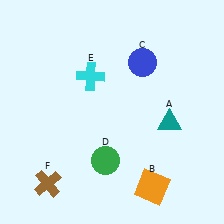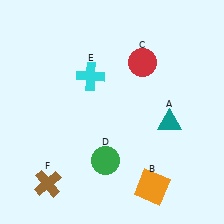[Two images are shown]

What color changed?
The circle (C) changed from blue in Image 1 to red in Image 2.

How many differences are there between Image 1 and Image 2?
There is 1 difference between the two images.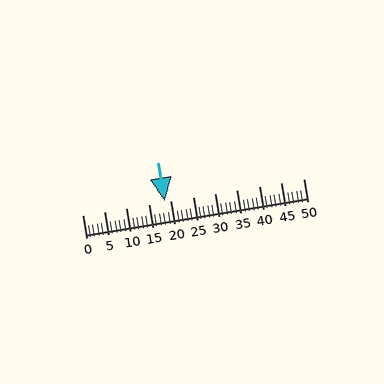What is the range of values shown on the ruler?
The ruler shows values from 0 to 50.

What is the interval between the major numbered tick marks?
The major tick marks are spaced 5 units apart.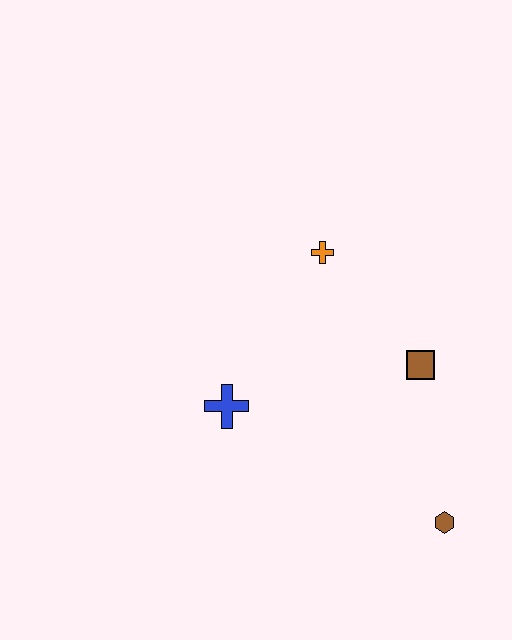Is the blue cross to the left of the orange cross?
Yes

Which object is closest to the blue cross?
The orange cross is closest to the blue cross.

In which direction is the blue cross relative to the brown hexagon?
The blue cross is to the left of the brown hexagon.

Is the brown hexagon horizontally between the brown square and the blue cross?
No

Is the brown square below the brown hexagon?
No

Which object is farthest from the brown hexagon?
The orange cross is farthest from the brown hexagon.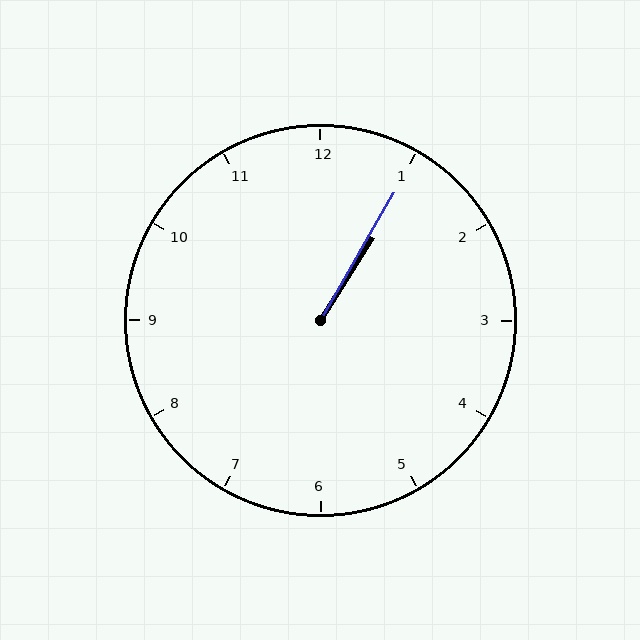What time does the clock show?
1:05.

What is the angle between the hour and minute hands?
Approximately 2 degrees.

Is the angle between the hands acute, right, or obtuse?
It is acute.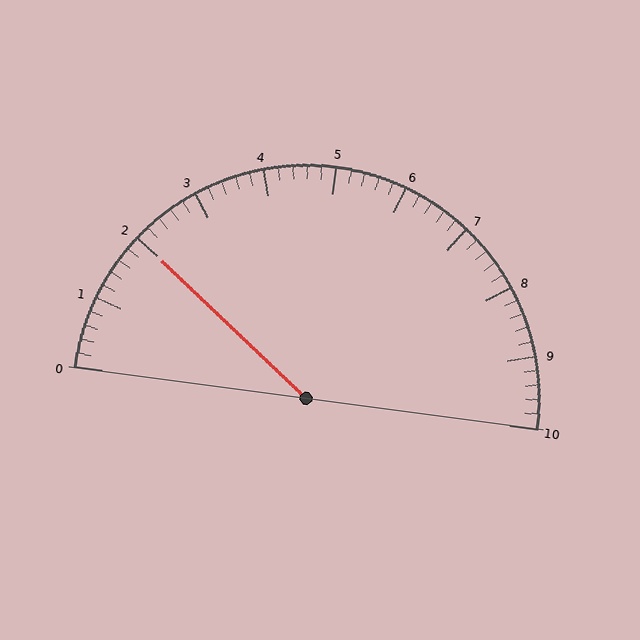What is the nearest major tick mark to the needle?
The nearest major tick mark is 2.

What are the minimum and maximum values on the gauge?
The gauge ranges from 0 to 10.